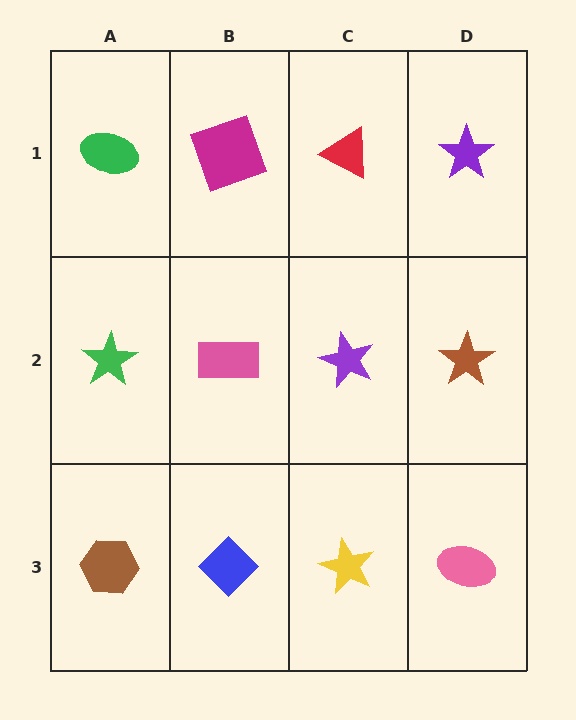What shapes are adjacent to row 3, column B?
A pink rectangle (row 2, column B), a brown hexagon (row 3, column A), a yellow star (row 3, column C).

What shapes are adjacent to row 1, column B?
A pink rectangle (row 2, column B), a green ellipse (row 1, column A), a red triangle (row 1, column C).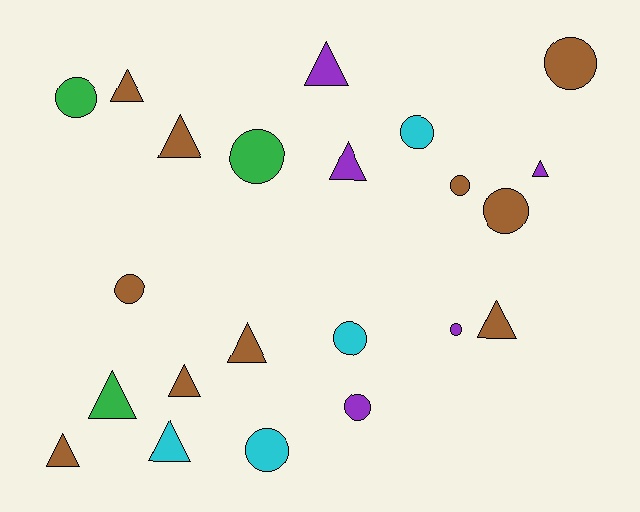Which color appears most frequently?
Brown, with 10 objects.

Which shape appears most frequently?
Triangle, with 11 objects.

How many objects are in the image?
There are 22 objects.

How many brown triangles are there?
There are 6 brown triangles.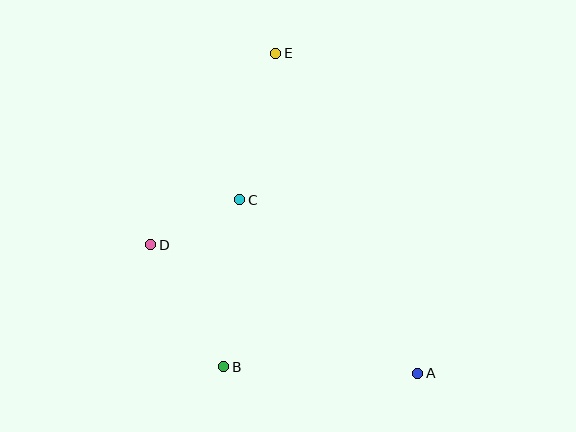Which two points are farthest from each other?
Points A and E are farthest from each other.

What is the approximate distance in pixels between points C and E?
The distance between C and E is approximately 151 pixels.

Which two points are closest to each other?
Points C and D are closest to each other.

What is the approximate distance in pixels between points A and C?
The distance between A and C is approximately 248 pixels.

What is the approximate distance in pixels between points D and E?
The distance between D and E is approximately 229 pixels.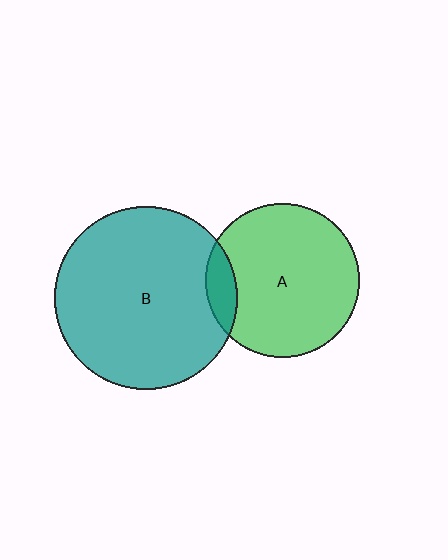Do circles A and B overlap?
Yes.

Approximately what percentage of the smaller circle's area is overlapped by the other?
Approximately 10%.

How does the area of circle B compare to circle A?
Approximately 1.4 times.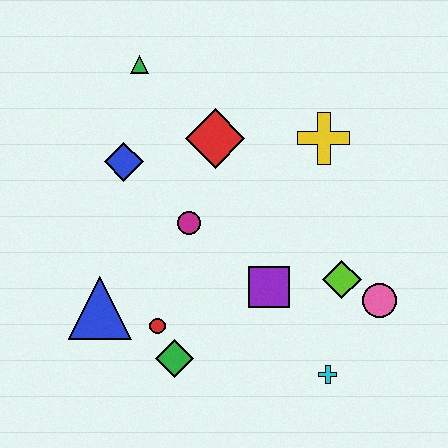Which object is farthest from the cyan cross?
The green triangle is farthest from the cyan cross.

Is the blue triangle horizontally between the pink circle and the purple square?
No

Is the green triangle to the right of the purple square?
No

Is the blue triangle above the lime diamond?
No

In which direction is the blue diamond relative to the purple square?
The blue diamond is to the left of the purple square.